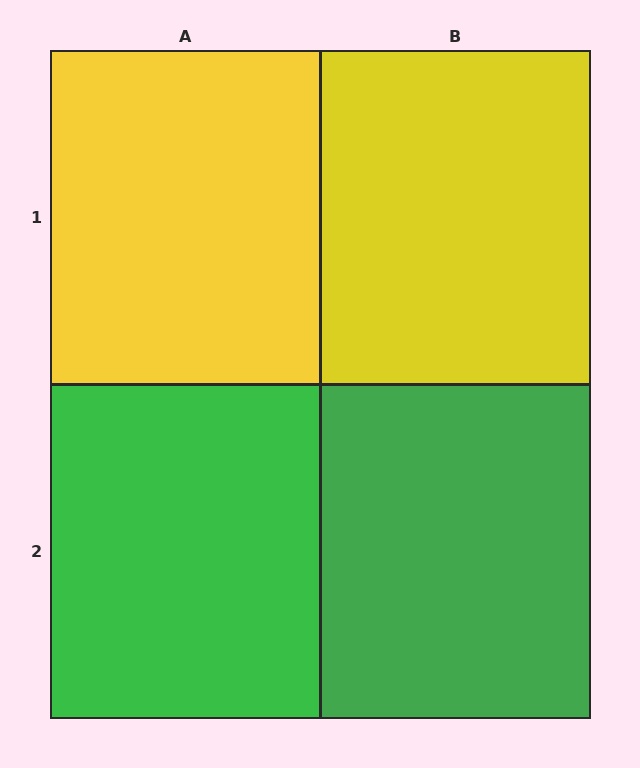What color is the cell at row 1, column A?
Yellow.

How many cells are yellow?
2 cells are yellow.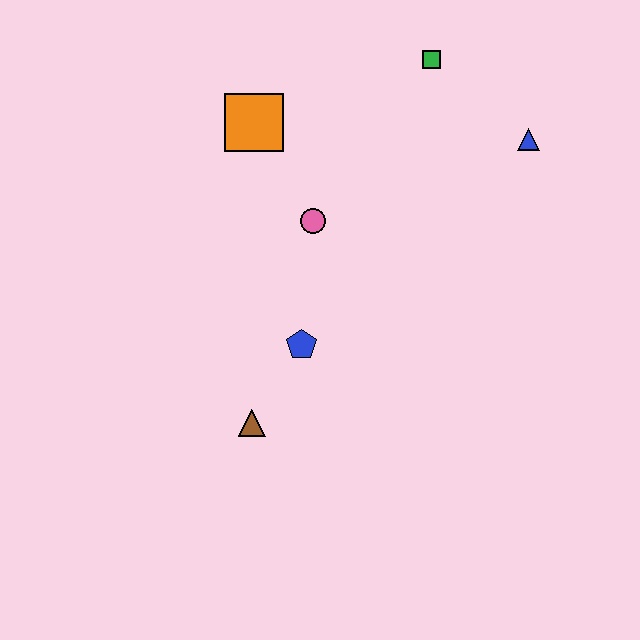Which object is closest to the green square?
The blue triangle is closest to the green square.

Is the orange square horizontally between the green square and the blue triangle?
No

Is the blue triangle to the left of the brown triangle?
No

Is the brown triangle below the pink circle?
Yes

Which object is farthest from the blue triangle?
The brown triangle is farthest from the blue triangle.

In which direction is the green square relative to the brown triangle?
The green square is above the brown triangle.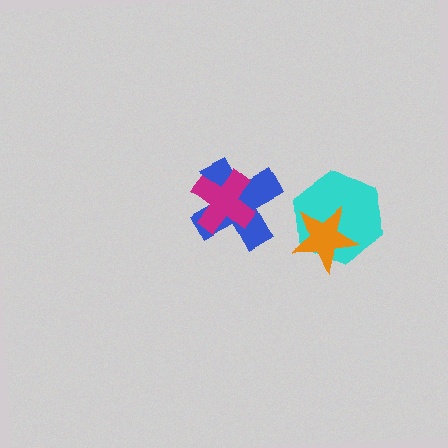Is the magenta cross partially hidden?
No, no other shape covers it.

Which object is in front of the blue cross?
The magenta cross is in front of the blue cross.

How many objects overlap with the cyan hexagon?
1 object overlaps with the cyan hexagon.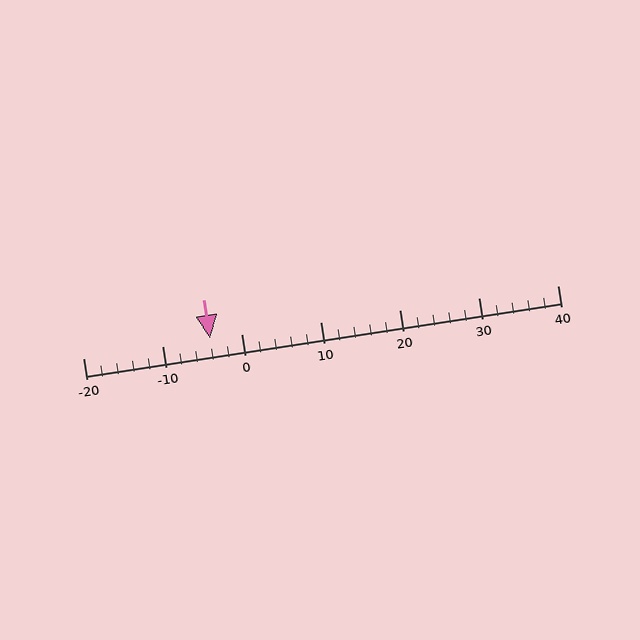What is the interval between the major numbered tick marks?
The major tick marks are spaced 10 units apart.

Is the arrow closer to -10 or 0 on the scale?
The arrow is closer to 0.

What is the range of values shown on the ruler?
The ruler shows values from -20 to 40.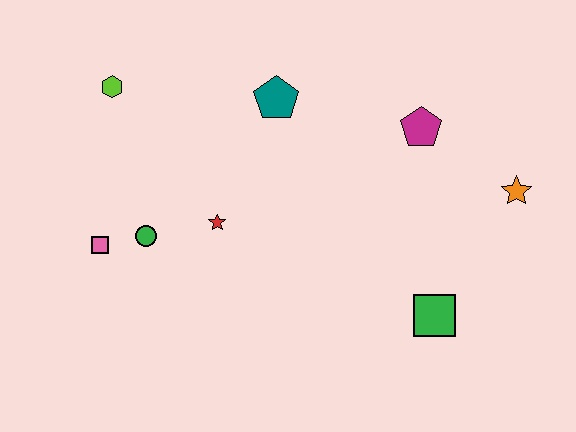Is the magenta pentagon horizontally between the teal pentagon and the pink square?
No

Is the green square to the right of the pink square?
Yes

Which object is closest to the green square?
The orange star is closest to the green square.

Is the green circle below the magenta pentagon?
Yes